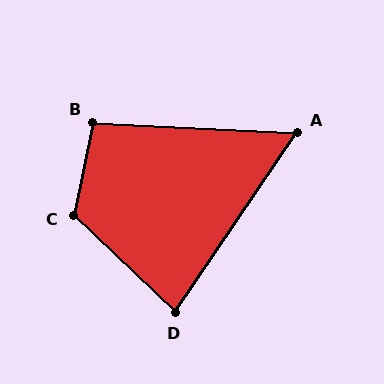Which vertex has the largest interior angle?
C, at approximately 121 degrees.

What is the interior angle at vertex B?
Approximately 99 degrees (obtuse).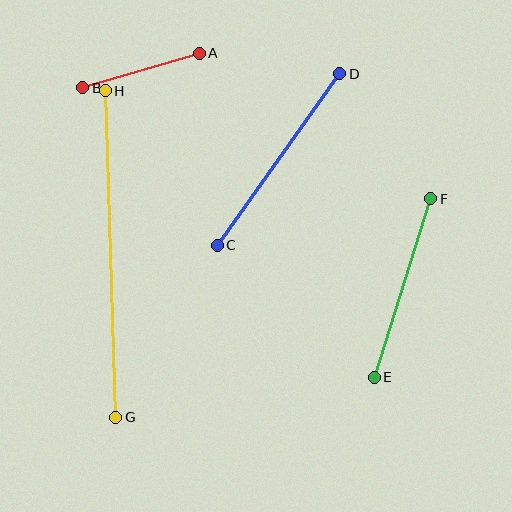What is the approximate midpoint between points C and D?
The midpoint is at approximately (279, 159) pixels.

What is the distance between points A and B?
The distance is approximately 122 pixels.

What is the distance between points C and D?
The distance is approximately 211 pixels.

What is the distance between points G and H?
The distance is approximately 326 pixels.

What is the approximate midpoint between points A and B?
The midpoint is at approximately (141, 71) pixels.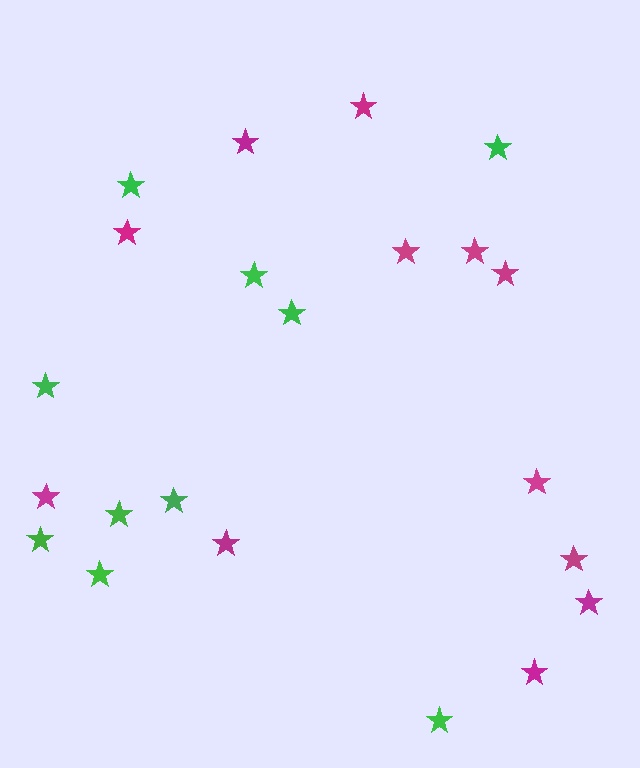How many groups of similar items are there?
There are 2 groups: one group of magenta stars (12) and one group of green stars (10).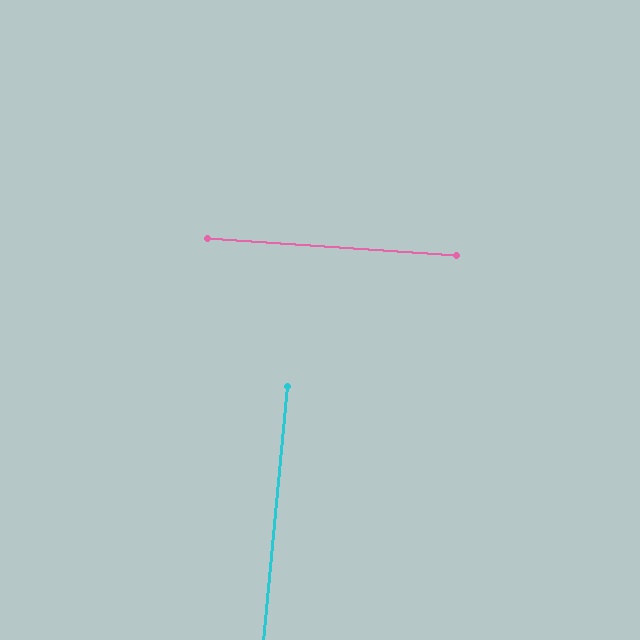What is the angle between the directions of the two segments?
Approximately 89 degrees.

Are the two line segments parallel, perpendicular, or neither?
Perpendicular — they meet at approximately 89°.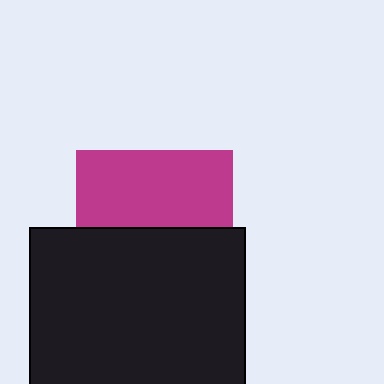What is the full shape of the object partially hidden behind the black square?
The partially hidden object is a magenta square.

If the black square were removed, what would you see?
You would see the complete magenta square.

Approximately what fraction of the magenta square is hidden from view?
Roughly 51% of the magenta square is hidden behind the black square.